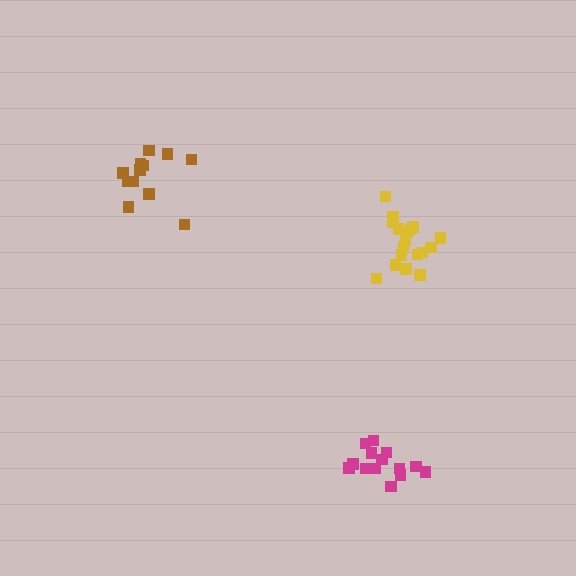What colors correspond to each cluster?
The clusters are colored: yellow, brown, magenta.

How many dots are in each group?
Group 1: 18 dots, Group 2: 12 dots, Group 3: 14 dots (44 total).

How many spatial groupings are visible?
There are 3 spatial groupings.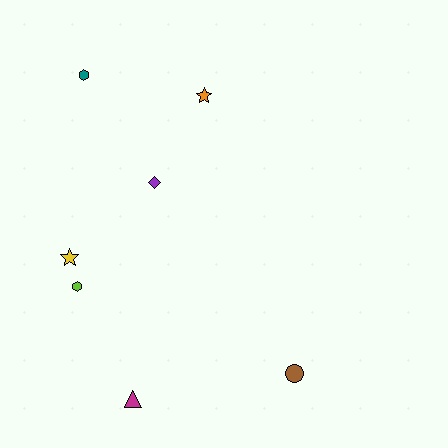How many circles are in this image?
There is 1 circle.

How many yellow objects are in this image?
There is 1 yellow object.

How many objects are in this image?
There are 7 objects.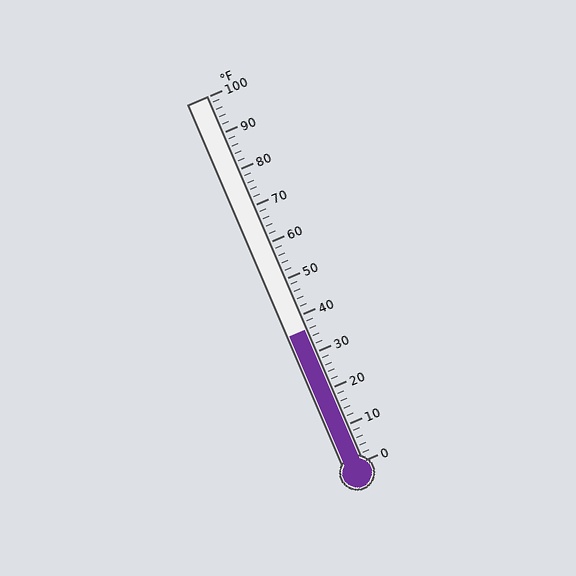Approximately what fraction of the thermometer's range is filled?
The thermometer is filled to approximately 35% of its range.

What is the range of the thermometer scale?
The thermometer scale ranges from 0°F to 100°F.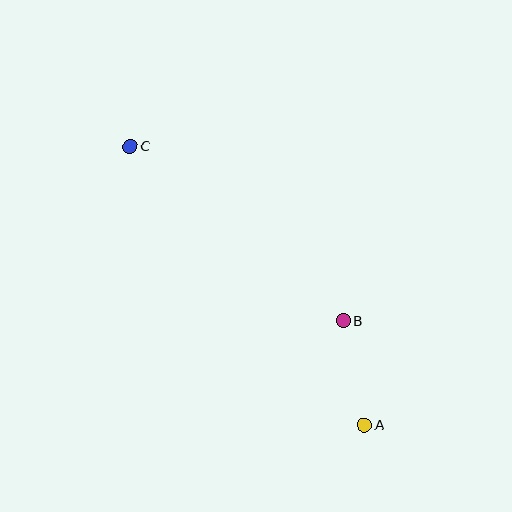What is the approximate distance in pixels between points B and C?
The distance between B and C is approximately 275 pixels.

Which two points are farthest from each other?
Points A and C are farthest from each other.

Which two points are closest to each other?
Points A and B are closest to each other.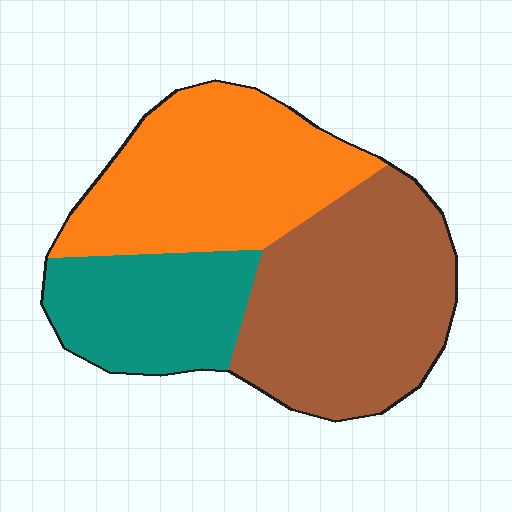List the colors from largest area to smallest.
From largest to smallest: brown, orange, teal.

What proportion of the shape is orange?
Orange covers 36% of the shape.